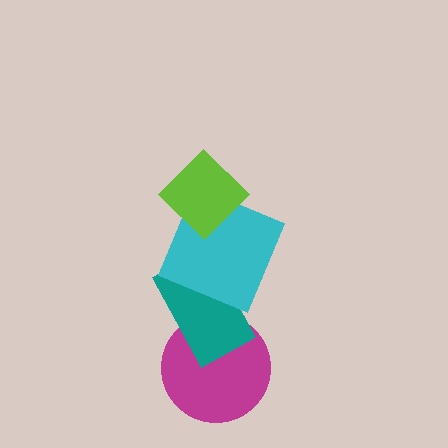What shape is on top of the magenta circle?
The teal rectangle is on top of the magenta circle.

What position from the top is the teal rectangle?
The teal rectangle is 3rd from the top.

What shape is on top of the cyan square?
The lime diamond is on top of the cyan square.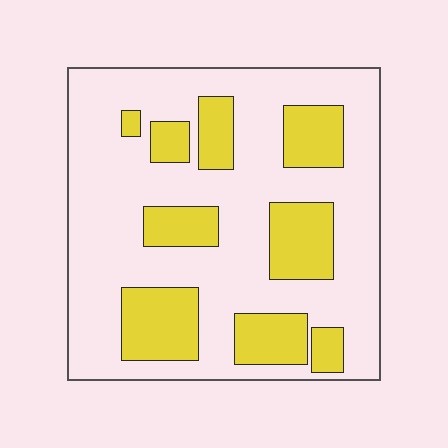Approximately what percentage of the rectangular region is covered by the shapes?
Approximately 30%.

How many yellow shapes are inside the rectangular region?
9.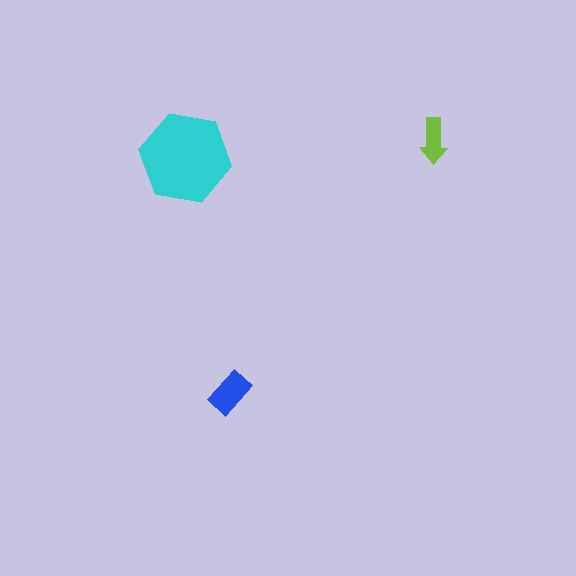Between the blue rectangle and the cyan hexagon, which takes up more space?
The cyan hexagon.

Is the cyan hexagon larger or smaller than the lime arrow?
Larger.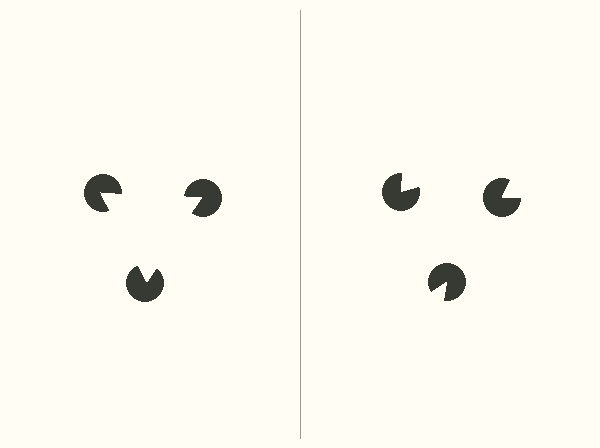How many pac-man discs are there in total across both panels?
6 — 3 on each side.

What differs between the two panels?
The pac-man discs are positioned identically on both sides; only the wedge orientations differ. On the left they align to a triangle; on the right they are misaligned.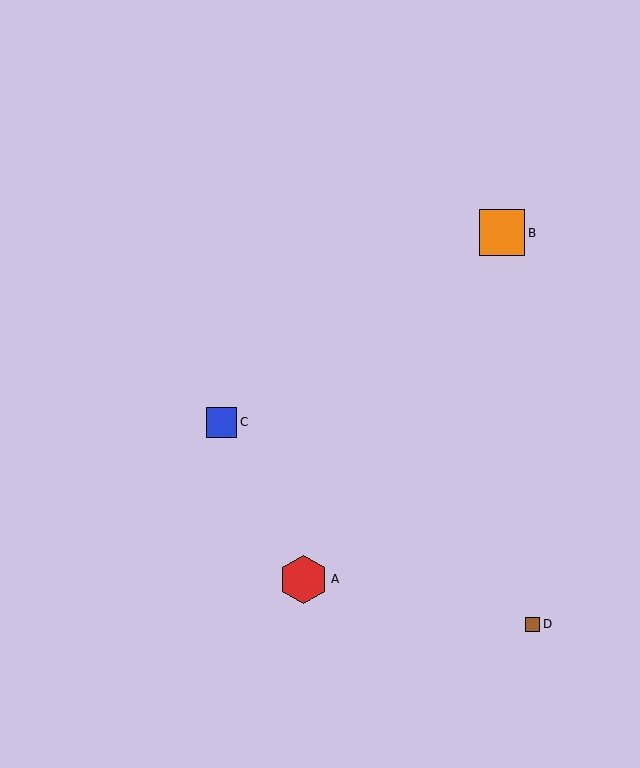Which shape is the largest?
The red hexagon (labeled A) is the largest.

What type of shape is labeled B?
Shape B is an orange square.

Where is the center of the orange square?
The center of the orange square is at (502, 233).